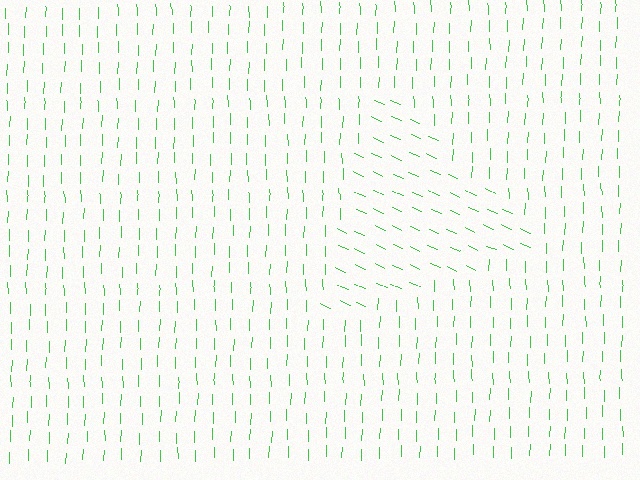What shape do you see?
I see a triangle.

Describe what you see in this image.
The image is filled with small green line segments. A triangle region in the image has lines oriented differently from the surrounding lines, creating a visible texture boundary.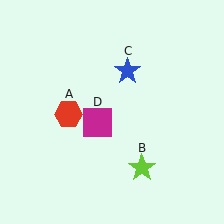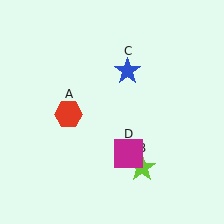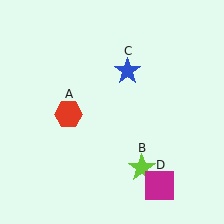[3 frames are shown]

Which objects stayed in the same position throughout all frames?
Red hexagon (object A) and lime star (object B) and blue star (object C) remained stationary.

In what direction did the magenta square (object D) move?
The magenta square (object D) moved down and to the right.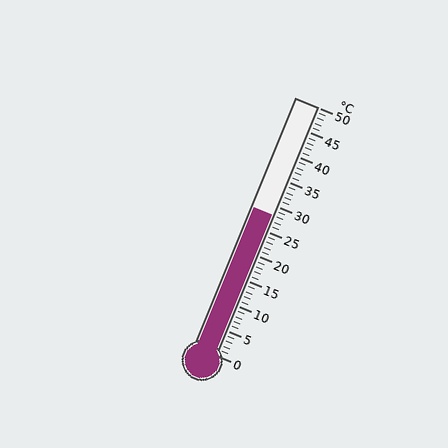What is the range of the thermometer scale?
The thermometer scale ranges from 0°C to 50°C.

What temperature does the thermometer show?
The thermometer shows approximately 28°C.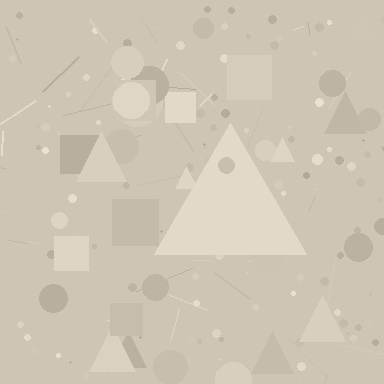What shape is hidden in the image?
A triangle is hidden in the image.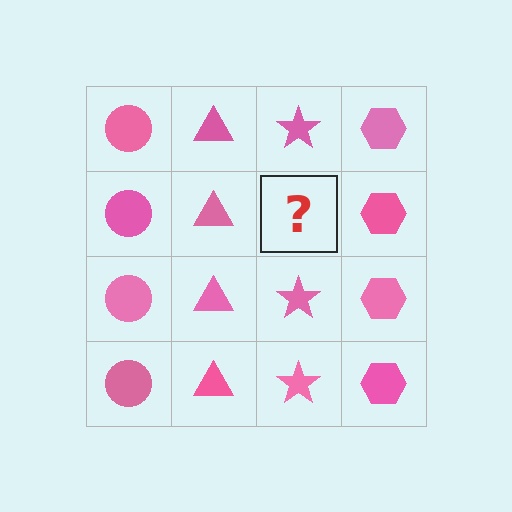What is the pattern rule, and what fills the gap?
The rule is that each column has a consistent shape. The gap should be filled with a pink star.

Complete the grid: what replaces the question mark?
The question mark should be replaced with a pink star.